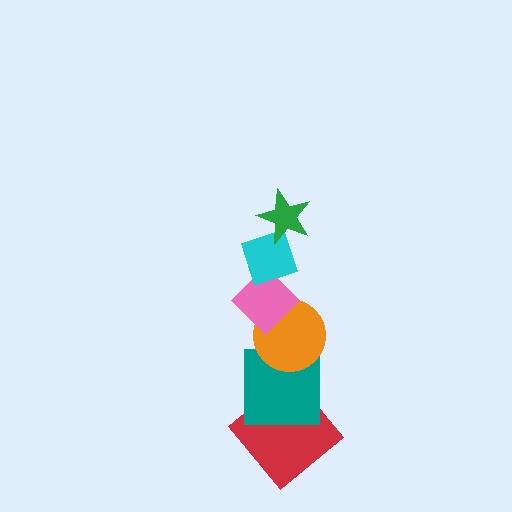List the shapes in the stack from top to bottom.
From top to bottom: the green star, the cyan diamond, the pink diamond, the orange circle, the teal square, the red diamond.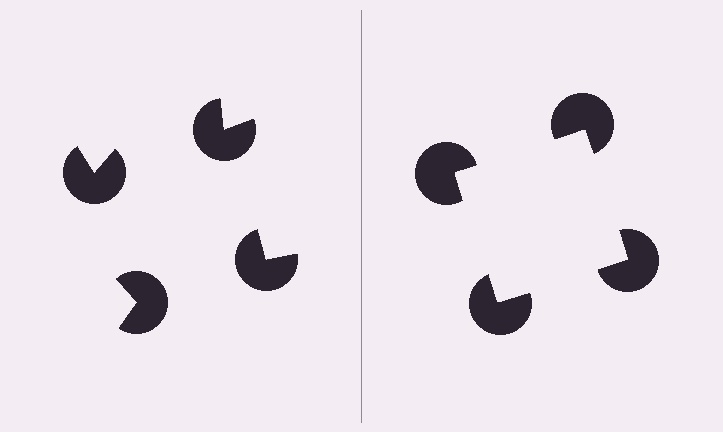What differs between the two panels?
The pac-man discs are positioned identically on both sides; only the wedge orientations differ. On the right they align to a square; on the left they are misaligned.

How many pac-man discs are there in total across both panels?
8 — 4 on each side.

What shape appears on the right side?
An illusory square.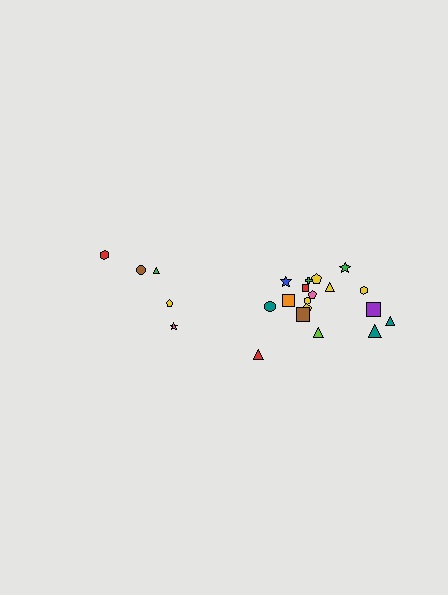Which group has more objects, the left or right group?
The right group.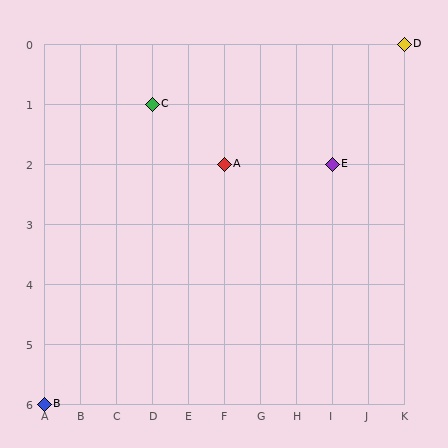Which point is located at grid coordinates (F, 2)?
Point A is at (F, 2).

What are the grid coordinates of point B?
Point B is at grid coordinates (A, 6).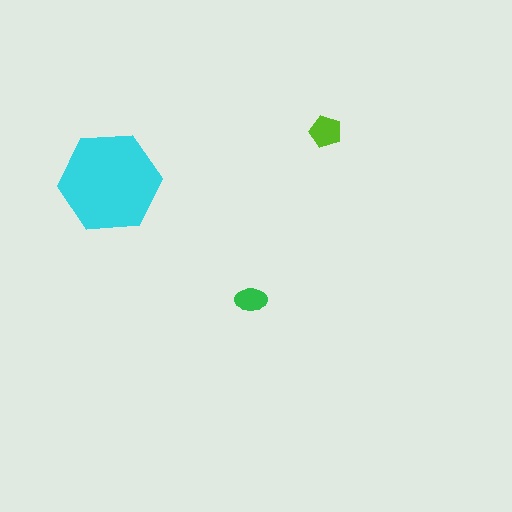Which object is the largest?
The cyan hexagon.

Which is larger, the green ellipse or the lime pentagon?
The lime pentagon.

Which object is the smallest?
The green ellipse.